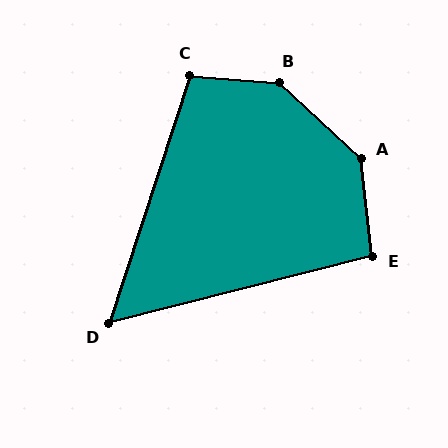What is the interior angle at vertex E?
Approximately 98 degrees (obtuse).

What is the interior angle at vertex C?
Approximately 104 degrees (obtuse).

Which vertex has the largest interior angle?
B, at approximately 141 degrees.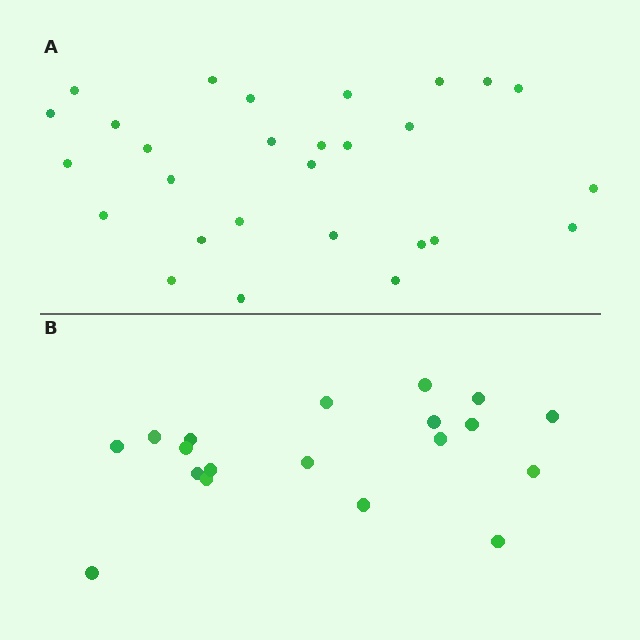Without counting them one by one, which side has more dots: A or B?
Region A (the top region) has more dots.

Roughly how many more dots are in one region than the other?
Region A has roughly 8 or so more dots than region B.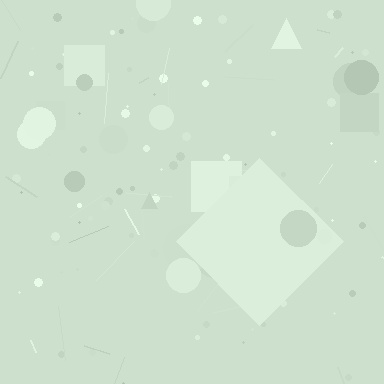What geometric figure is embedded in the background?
A diamond is embedded in the background.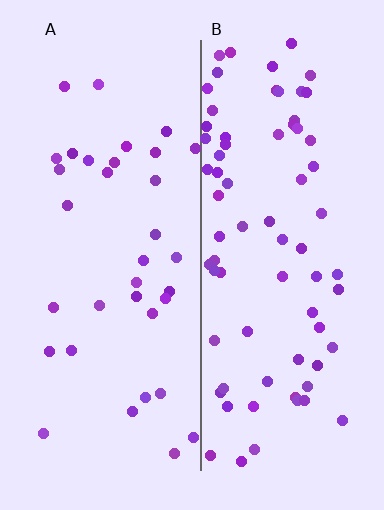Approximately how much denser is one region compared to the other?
Approximately 2.2× — region B over region A.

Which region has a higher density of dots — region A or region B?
B (the right).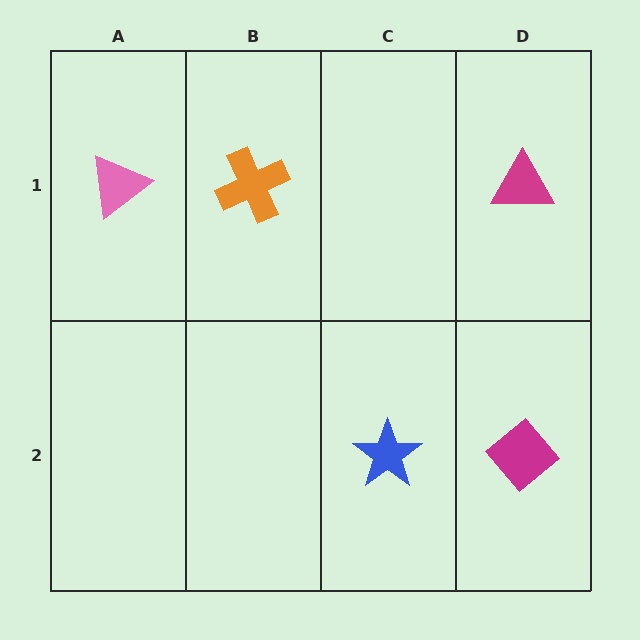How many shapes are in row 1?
3 shapes.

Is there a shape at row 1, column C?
No, that cell is empty.